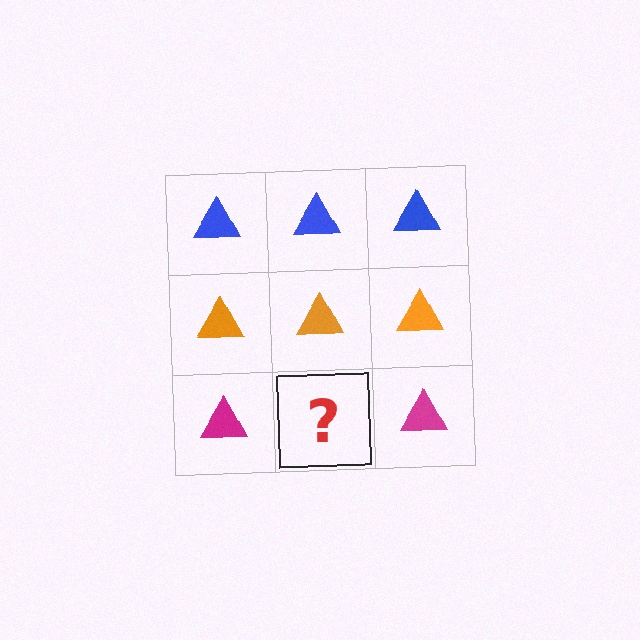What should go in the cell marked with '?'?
The missing cell should contain a magenta triangle.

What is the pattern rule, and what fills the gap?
The rule is that each row has a consistent color. The gap should be filled with a magenta triangle.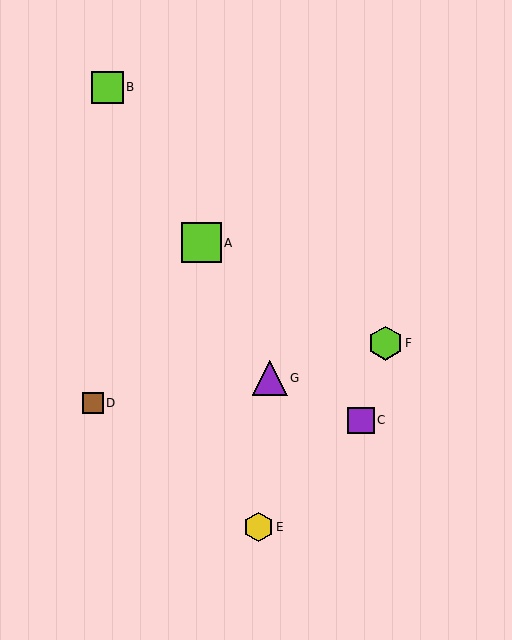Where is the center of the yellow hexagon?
The center of the yellow hexagon is at (258, 527).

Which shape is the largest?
The lime square (labeled A) is the largest.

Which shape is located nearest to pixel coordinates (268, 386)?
The purple triangle (labeled G) at (270, 378) is nearest to that location.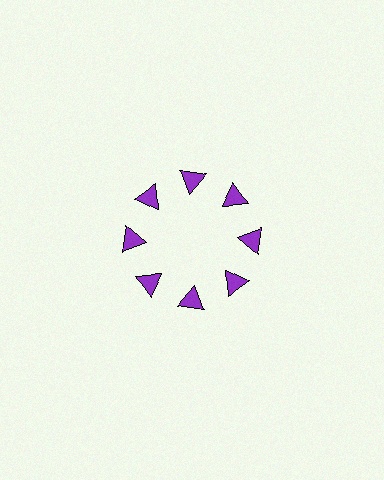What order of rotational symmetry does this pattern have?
This pattern has 8-fold rotational symmetry.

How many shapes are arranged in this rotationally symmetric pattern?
There are 8 shapes, arranged in 8 groups of 1.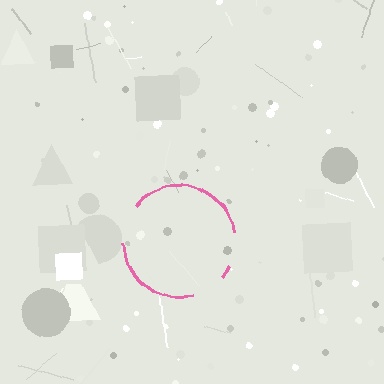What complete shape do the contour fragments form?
The contour fragments form a circle.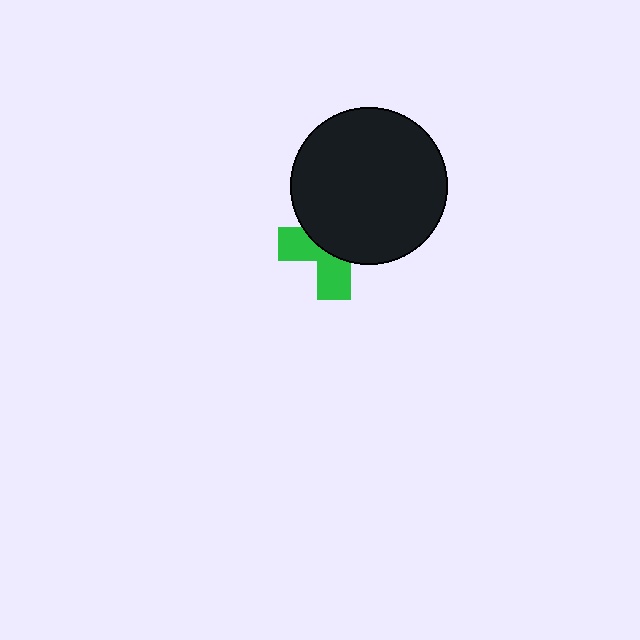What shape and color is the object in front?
The object in front is a black circle.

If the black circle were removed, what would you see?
You would see the complete green cross.